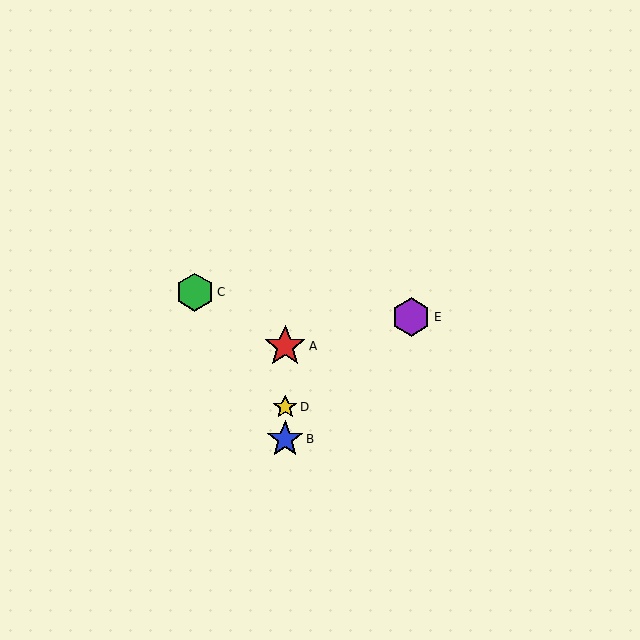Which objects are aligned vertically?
Objects A, B, D are aligned vertically.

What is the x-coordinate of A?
Object A is at x≈285.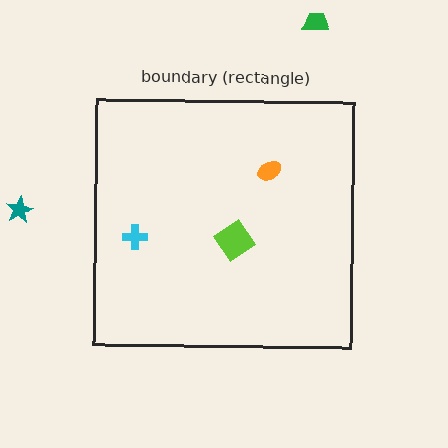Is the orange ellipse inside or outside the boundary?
Inside.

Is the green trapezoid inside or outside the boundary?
Outside.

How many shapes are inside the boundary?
3 inside, 2 outside.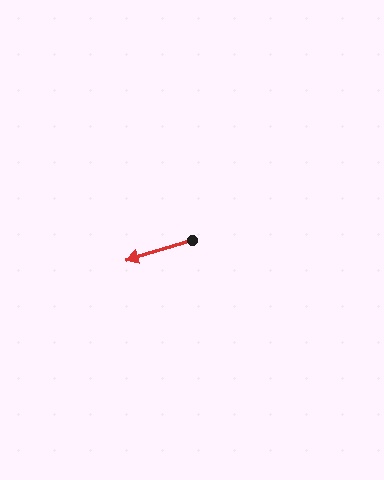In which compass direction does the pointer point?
West.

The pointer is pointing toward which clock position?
Roughly 8 o'clock.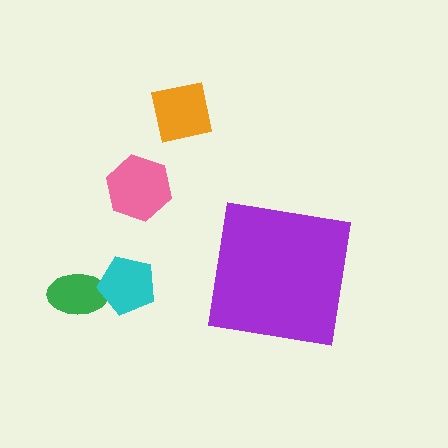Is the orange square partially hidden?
No, the orange square is fully visible.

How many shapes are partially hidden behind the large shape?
0 shapes are partially hidden.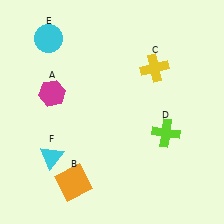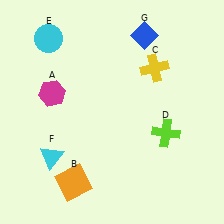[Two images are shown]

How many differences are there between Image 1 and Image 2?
There is 1 difference between the two images.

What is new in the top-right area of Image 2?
A blue diamond (G) was added in the top-right area of Image 2.